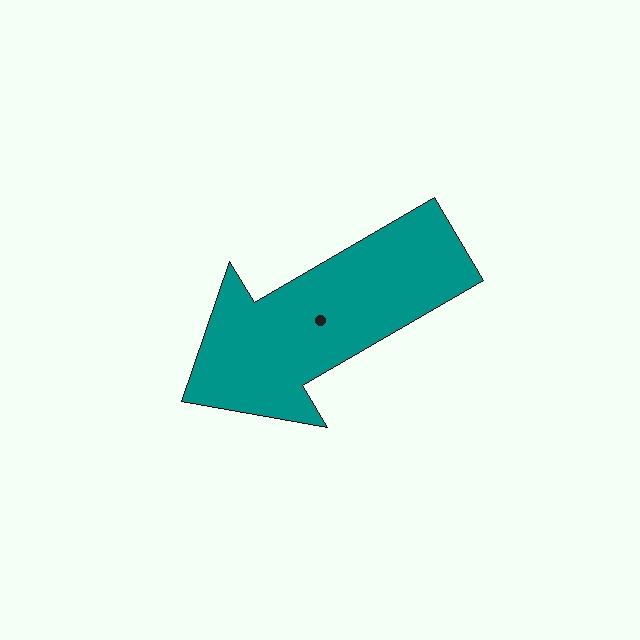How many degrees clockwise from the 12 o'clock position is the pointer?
Approximately 240 degrees.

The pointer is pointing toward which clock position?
Roughly 8 o'clock.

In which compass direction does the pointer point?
Southwest.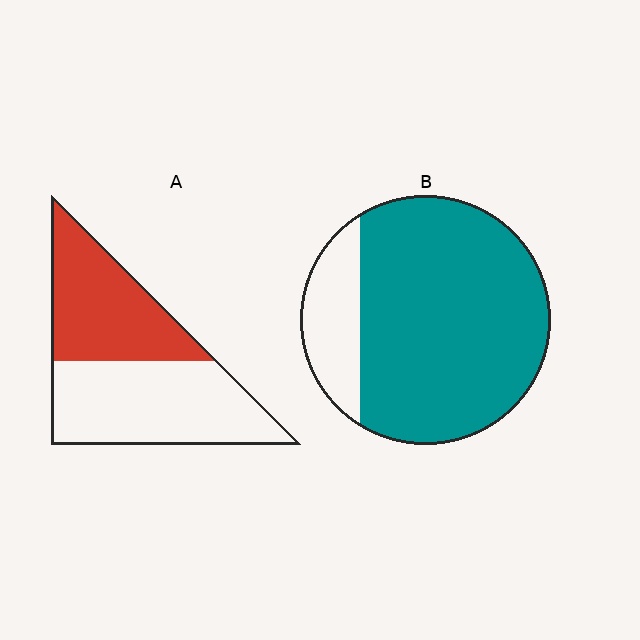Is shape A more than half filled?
No.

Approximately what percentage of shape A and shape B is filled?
A is approximately 45% and B is approximately 80%.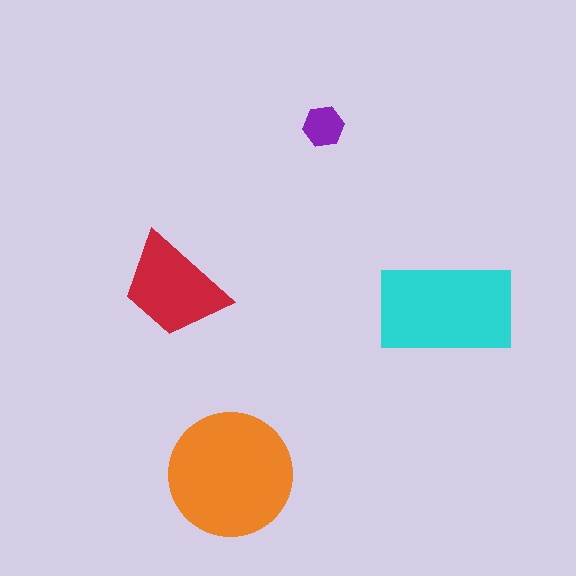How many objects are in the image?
There are 4 objects in the image.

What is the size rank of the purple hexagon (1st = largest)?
4th.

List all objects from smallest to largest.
The purple hexagon, the red trapezoid, the cyan rectangle, the orange circle.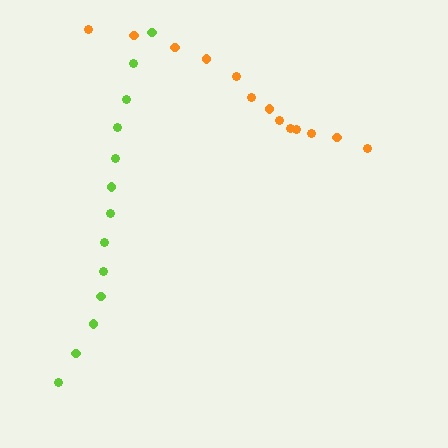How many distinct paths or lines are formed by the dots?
There are 2 distinct paths.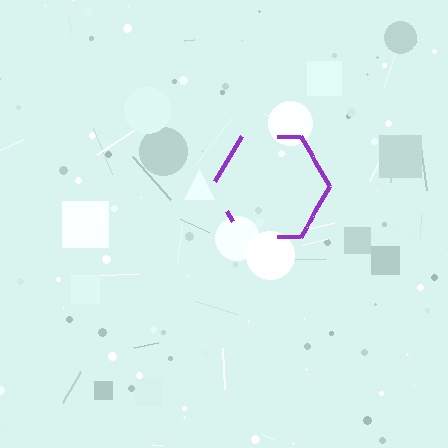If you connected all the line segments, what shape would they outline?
They would outline a hexagon.